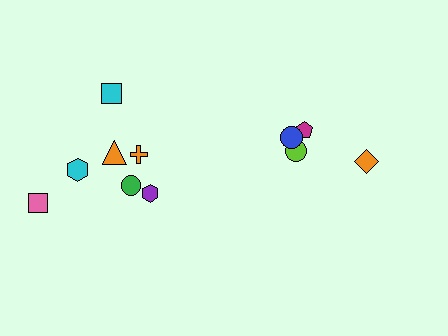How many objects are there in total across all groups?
There are 11 objects.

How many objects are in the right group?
There are 4 objects.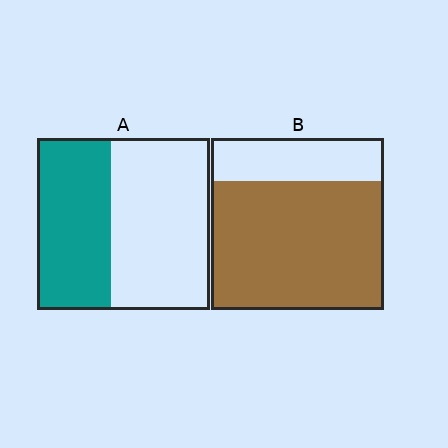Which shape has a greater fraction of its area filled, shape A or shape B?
Shape B.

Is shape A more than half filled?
No.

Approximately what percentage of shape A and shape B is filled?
A is approximately 45% and B is approximately 75%.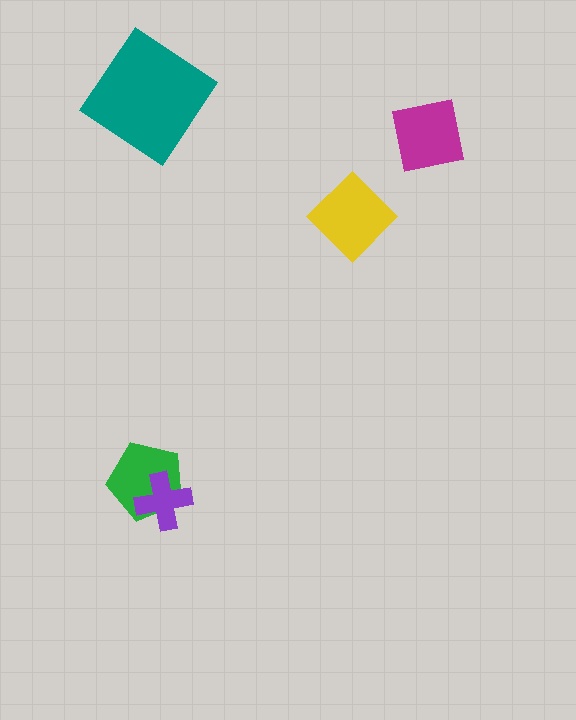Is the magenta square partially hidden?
No, no other shape covers it.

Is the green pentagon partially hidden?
Yes, it is partially covered by another shape.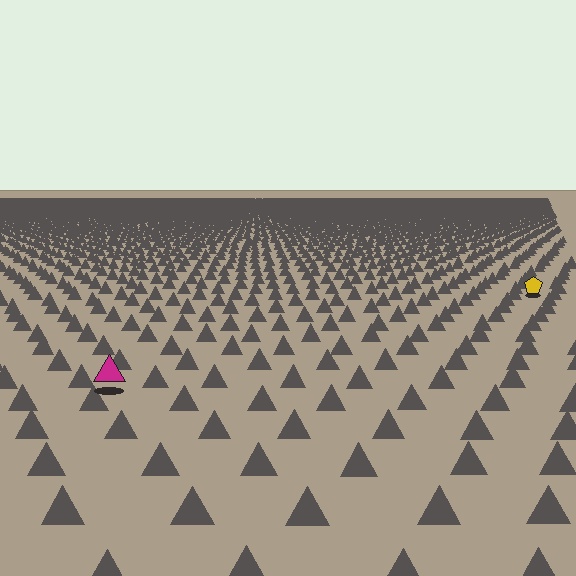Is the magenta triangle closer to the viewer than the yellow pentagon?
Yes. The magenta triangle is closer — you can tell from the texture gradient: the ground texture is coarser near it.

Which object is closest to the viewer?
The magenta triangle is closest. The texture marks near it are larger and more spread out.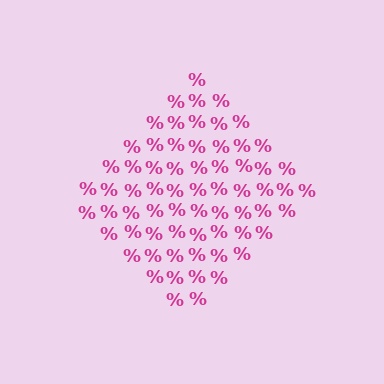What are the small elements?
The small elements are percent signs.